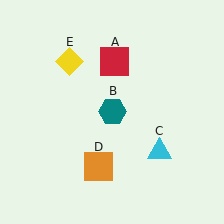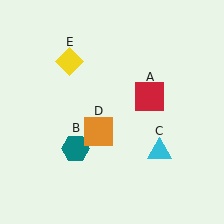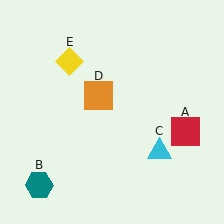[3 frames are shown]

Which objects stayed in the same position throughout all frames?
Cyan triangle (object C) and yellow diamond (object E) remained stationary.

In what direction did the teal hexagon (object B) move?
The teal hexagon (object B) moved down and to the left.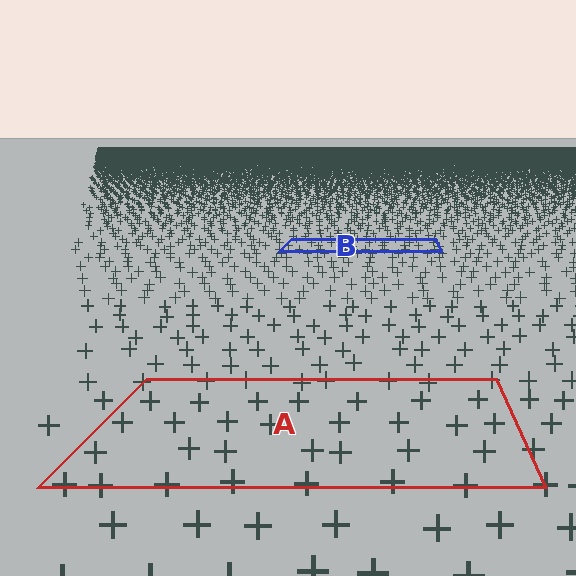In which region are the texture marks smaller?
The texture marks are smaller in region B, because it is farther away.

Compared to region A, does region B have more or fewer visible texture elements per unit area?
Region B has more texture elements per unit area — they are packed more densely because it is farther away.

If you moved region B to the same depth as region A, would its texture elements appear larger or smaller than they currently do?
They would appear larger. At a closer depth, the same texture elements are projected at a bigger on-screen size.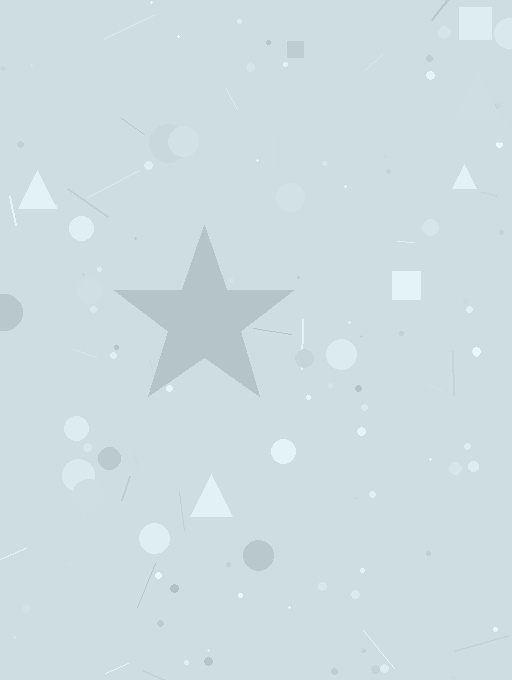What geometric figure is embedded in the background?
A star is embedded in the background.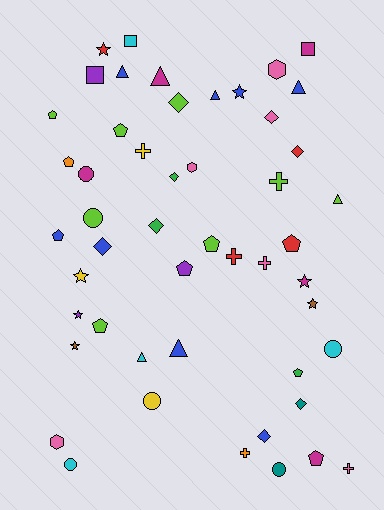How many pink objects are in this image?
There are 6 pink objects.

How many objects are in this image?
There are 50 objects.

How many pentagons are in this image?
There are 10 pentagons.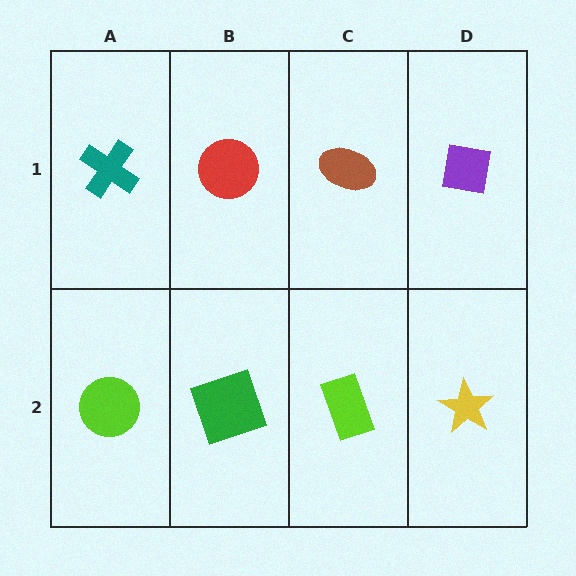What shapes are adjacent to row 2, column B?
A red circle (row 1, column B), a lime circle (row 2, column A), a lime rectangle (row 2, column C).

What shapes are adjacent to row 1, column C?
A lime rectangle (row 2, column C), a red circle (row 1, column B), a purple square (row 1, column D).